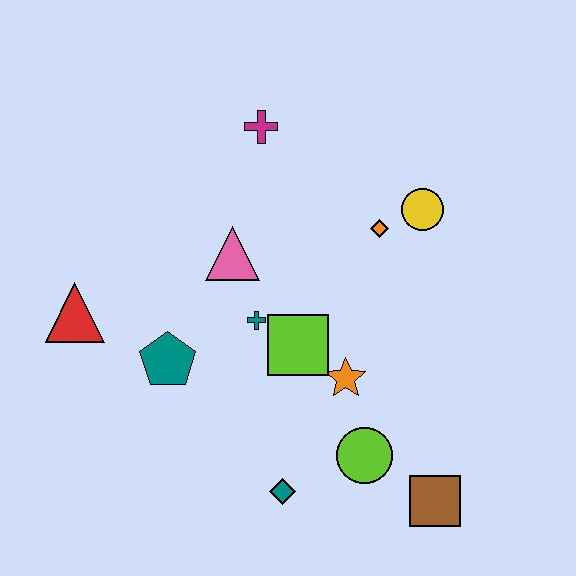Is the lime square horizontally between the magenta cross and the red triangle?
No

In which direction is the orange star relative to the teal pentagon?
The orange star is to the right of the teal pentagon.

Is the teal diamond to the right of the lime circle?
No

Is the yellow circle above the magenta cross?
No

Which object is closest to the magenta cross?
The pink triangle is closest to the magenta cross.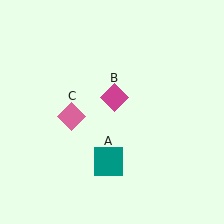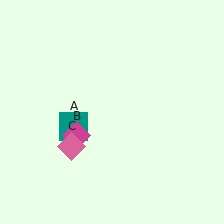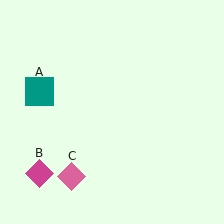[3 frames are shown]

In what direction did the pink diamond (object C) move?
The pink diamond (object C) moved down.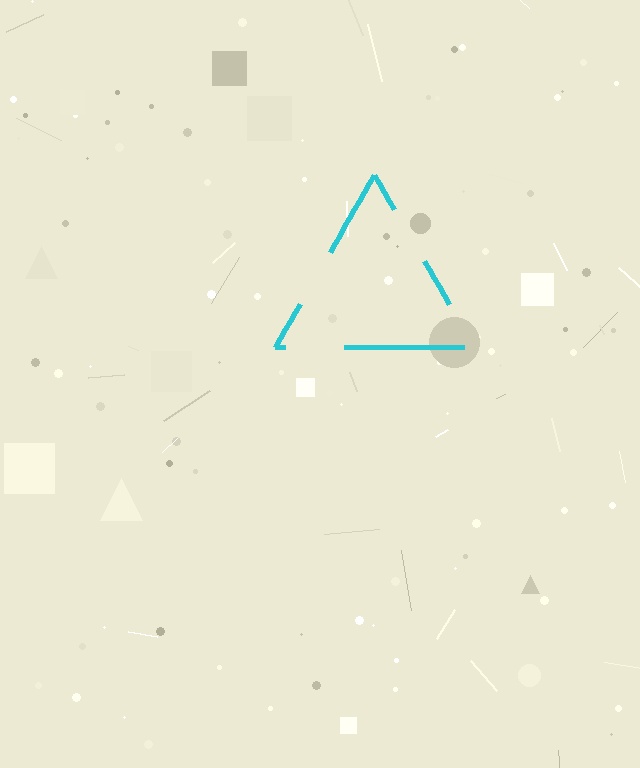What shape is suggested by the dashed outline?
The dashed outline suggests a triangle.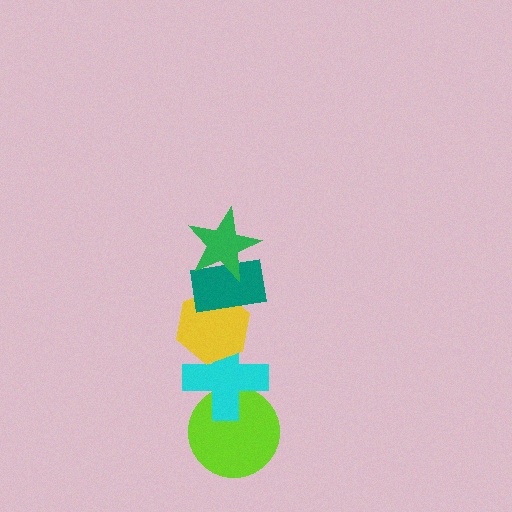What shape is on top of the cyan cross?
The yellow hexagon is on top of the cyan cross.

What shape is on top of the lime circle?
The cyan cross is on top of the lime circle.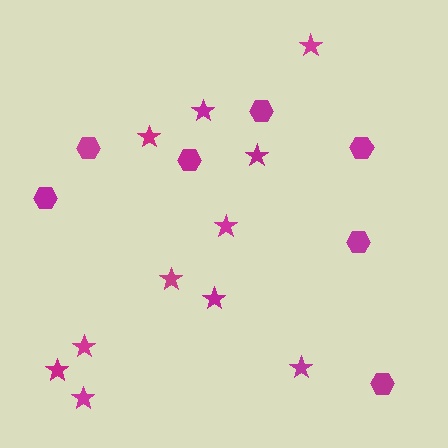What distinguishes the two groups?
There are 2 groups: one group of stars (11) and one group of hexagons (7).